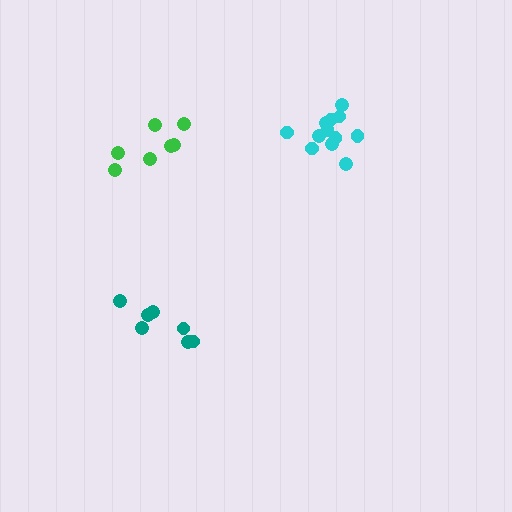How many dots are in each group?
Group 1: 7 dots, Group 2: 12 dots, Group 3: 7 dots (26 total).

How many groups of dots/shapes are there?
There are 3 groups.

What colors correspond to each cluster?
The clusters are colored: teal, cyan, green.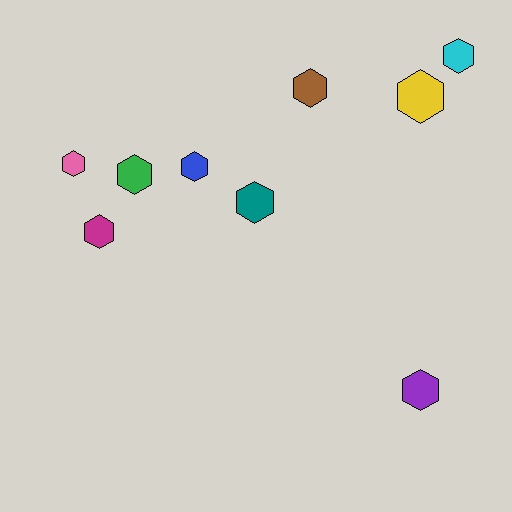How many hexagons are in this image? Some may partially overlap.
There are 9 hexagons.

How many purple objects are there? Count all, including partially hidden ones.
There is 1 purple object.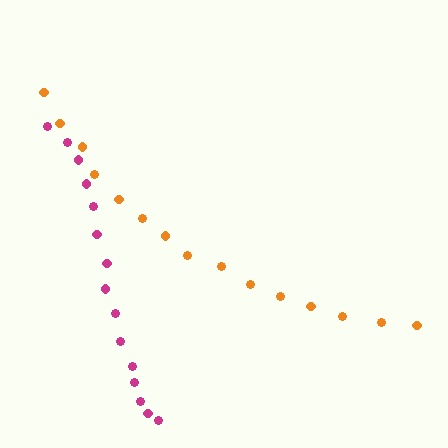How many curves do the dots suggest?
There are 2 distinct paths.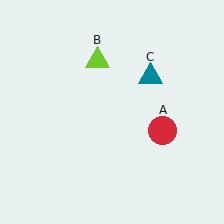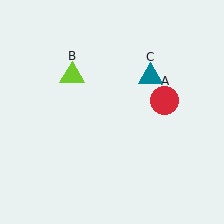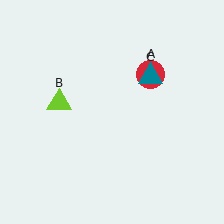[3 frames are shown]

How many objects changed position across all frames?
2 objects changed position: red circle (object A), lime triangle (object B).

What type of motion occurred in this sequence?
The red circle (object A), lime triangle (object B) rotated counterclockwise around the center of the scene.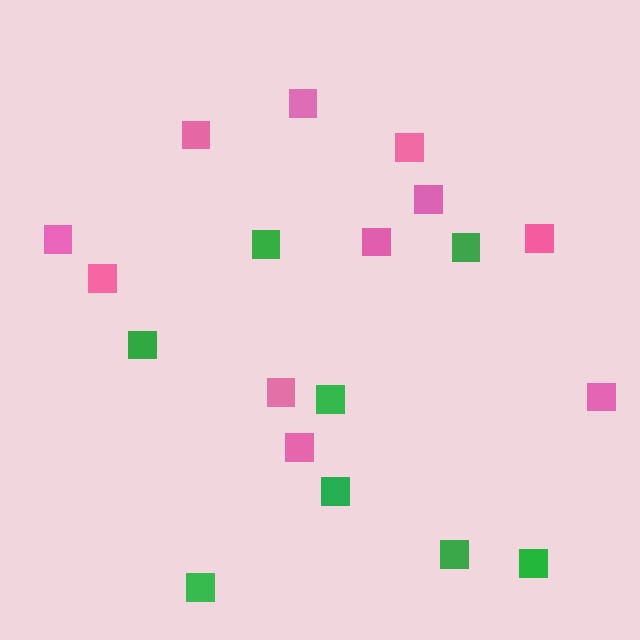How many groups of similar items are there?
There are 2 groups: one group of green squares (8) and one group of pink squares (11).